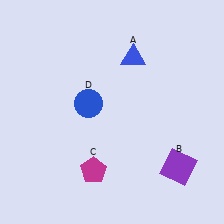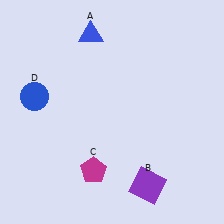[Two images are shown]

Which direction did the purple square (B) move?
The purple square (B) moved left.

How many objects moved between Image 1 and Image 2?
3 objects moved between the two images.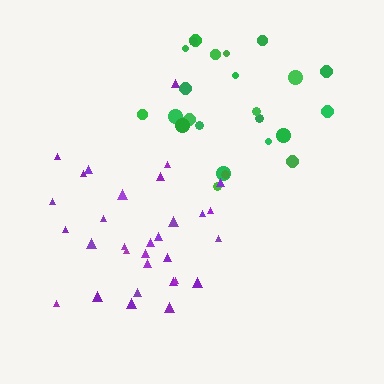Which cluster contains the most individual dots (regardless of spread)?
Purple (31).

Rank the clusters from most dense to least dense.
purple, green.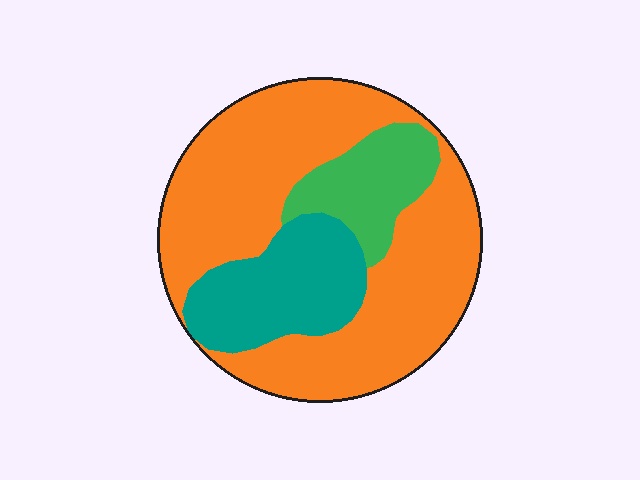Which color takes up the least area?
Green, at roughly 15%.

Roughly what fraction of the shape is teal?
Teal takes up about one fifth (1/5) of the shape.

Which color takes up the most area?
Orange, at roughly 65%.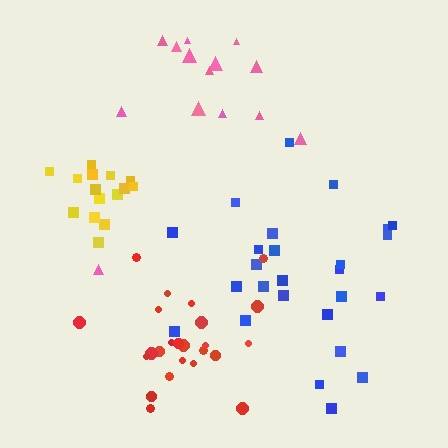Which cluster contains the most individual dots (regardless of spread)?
Blue (26).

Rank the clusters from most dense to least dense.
yellow, red, blue, pink.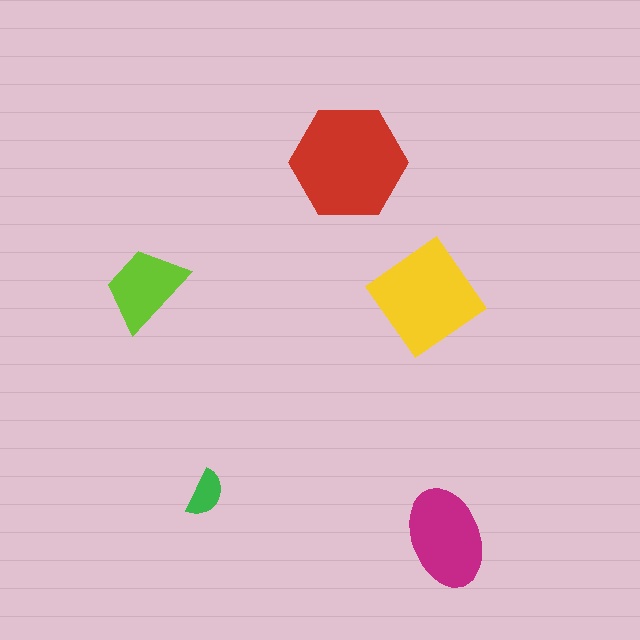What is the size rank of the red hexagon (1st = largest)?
1st.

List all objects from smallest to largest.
The green semicircle, the lime trapezoid, the magenta ellipse, the yellow diamond, the red hexagon.